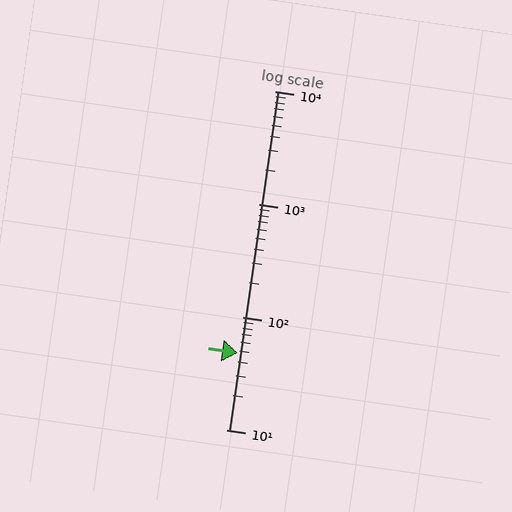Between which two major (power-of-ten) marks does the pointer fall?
The pointer is between 10 and 100.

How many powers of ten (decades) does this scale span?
The scale spans 3 decades, from 10 to 10000.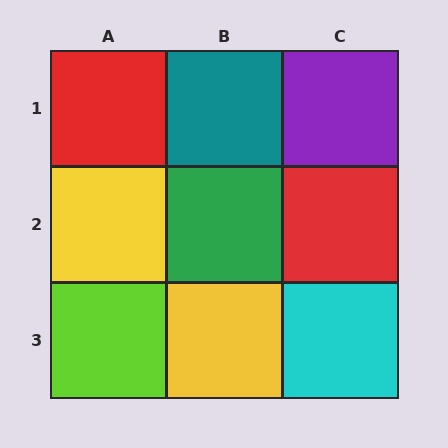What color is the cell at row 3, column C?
Cyan.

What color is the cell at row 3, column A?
Lime.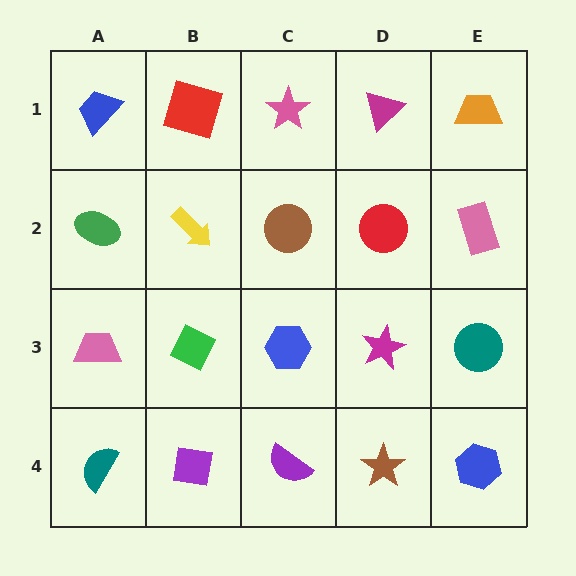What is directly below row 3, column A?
A teal semicircle.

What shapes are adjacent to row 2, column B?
A red square (row 1, column B), a green diamond (row 3, column B), a green ellipse (row 2, column A), a brown circle (row 2, column C).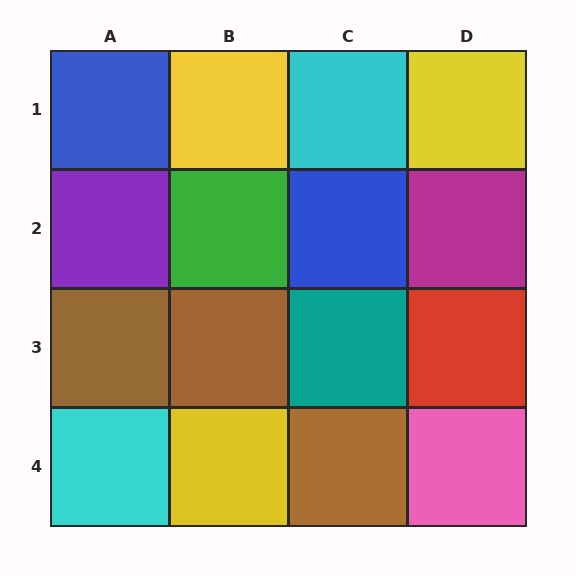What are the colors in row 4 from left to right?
Cyan, yellow, brown, pink.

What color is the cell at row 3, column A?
Brown.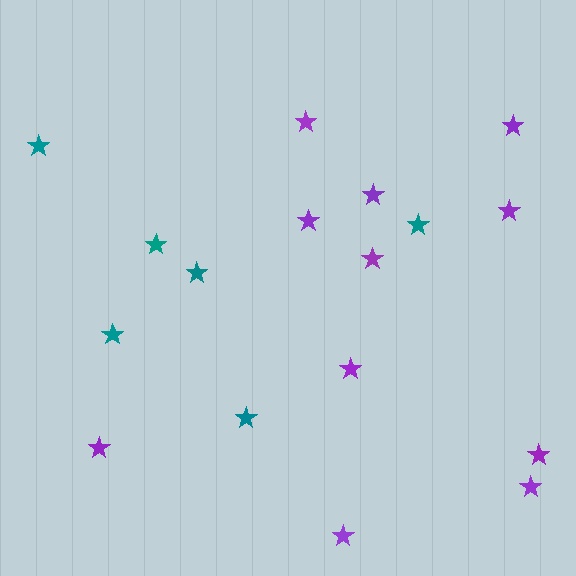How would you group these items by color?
There are 2 groups: one group of purple stars (11) and one group of teal stars (6).